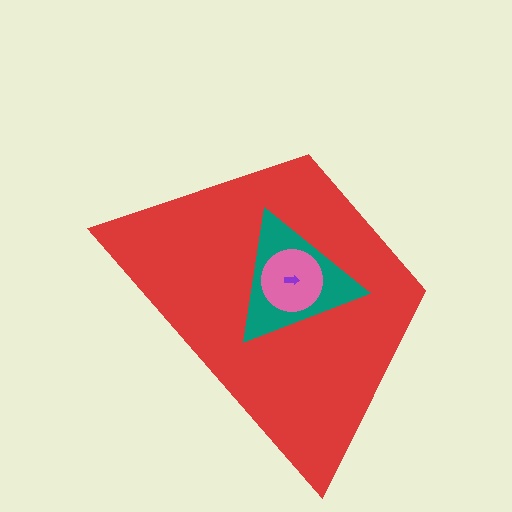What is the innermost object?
The purple arrow.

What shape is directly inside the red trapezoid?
The teal triangle.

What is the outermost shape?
The red trapezoid.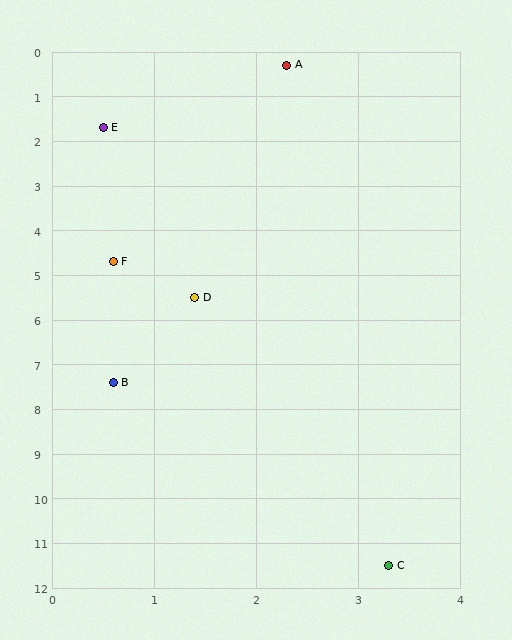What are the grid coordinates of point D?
Point D is at approximately (1.4, 5.5).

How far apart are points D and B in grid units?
Points D and B are about 2.1 grid units apart.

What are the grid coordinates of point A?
Point A is at approximately (2.3, 0.3).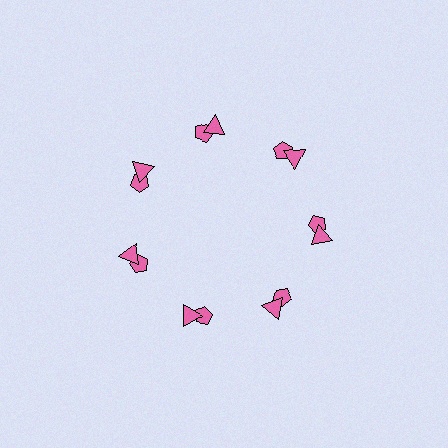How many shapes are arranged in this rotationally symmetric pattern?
There are 14 shapes, arranged in 7 groups of 2.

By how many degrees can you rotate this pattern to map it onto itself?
The pattern maps onto itself every 51 degrees of rotation.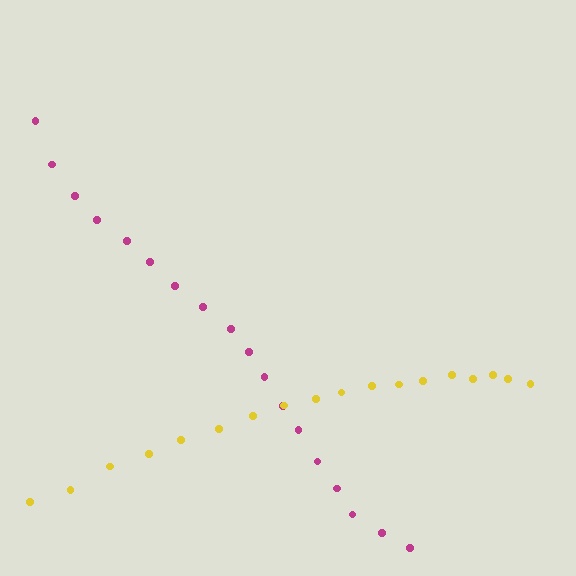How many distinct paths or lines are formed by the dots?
There are 2 distinct paths.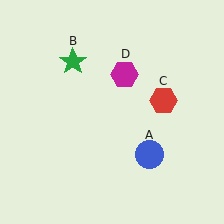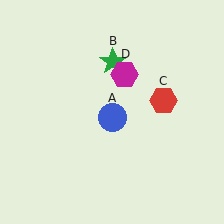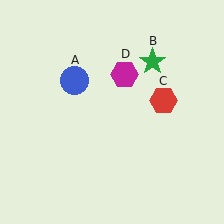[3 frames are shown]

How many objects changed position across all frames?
2 objects changed position: blue circle (object A), green star (object B).